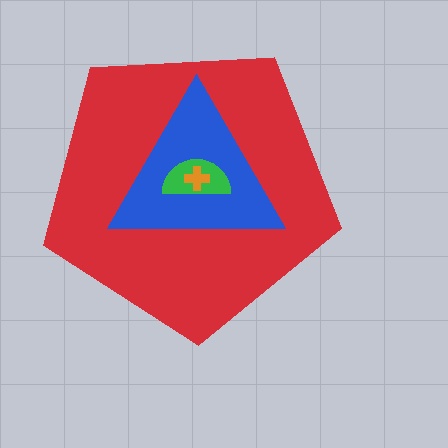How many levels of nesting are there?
4.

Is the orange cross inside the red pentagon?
Yes.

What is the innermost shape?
The orange cross.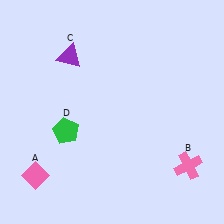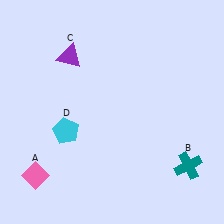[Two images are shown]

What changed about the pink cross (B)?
In Image 1, B is pink. In Image 2, it changed to teal.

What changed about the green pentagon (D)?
In Image 1, D is green. In Image 2, it changed to cyan.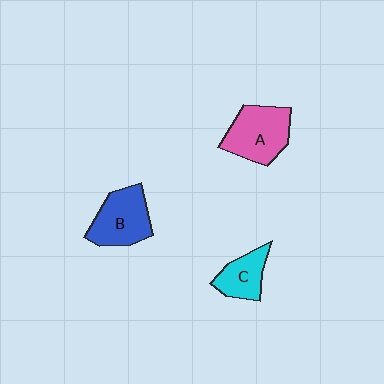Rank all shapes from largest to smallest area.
From largest to smallest: A (pink), B (blue), C (cyan).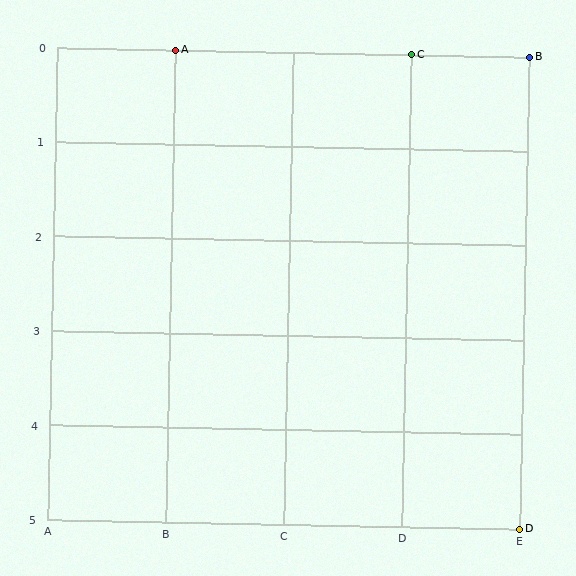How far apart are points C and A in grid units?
Points C and A are 2 columns apart.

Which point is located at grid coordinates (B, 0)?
Point A is at (B, 0).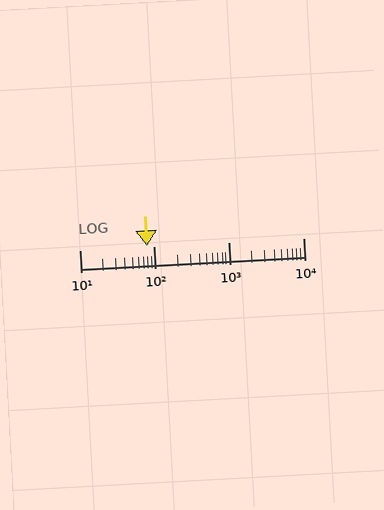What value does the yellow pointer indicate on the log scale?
The pointer indicates approximately 79.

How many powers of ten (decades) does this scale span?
The scale spans 3 decades, from 10 to 10000.